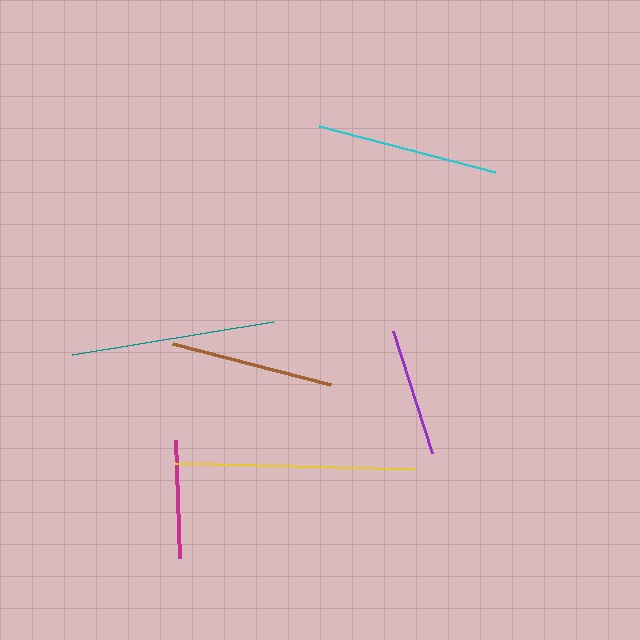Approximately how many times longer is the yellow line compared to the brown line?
The yellow line is approximately 1.5 times the length of the brown line.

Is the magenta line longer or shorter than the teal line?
The teal line is longer than the magenta line.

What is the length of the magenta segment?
The magenta segment is approximately 118 pixels long.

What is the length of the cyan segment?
The cyan segment is approximately 182 pixels long.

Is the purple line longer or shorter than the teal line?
The teal line is longer than the purple line.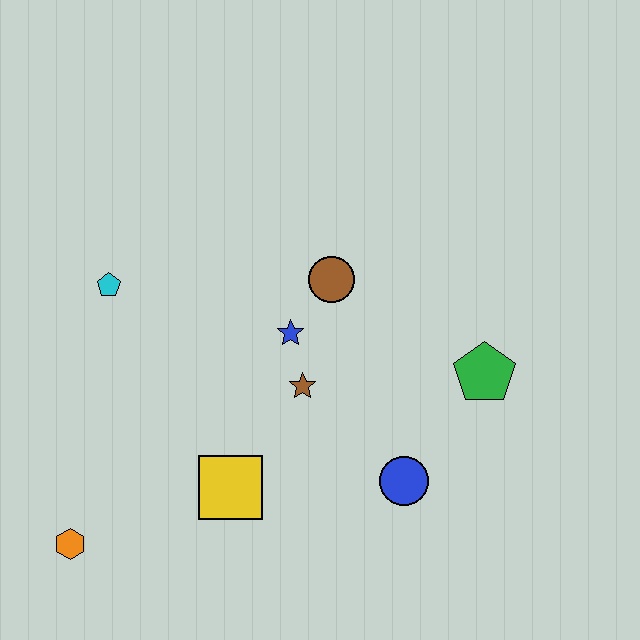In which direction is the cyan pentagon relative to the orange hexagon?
The cyan pentagon is above the orange hexagon.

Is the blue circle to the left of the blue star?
No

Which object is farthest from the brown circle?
The orange hexagon is farthest from the brown circle.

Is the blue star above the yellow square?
Yes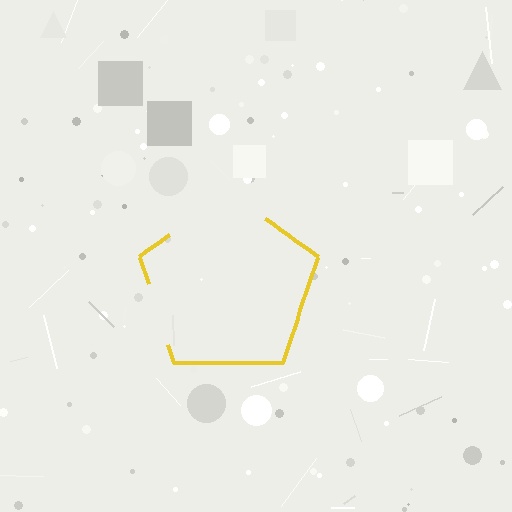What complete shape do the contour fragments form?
The contour fragments form a pentagon.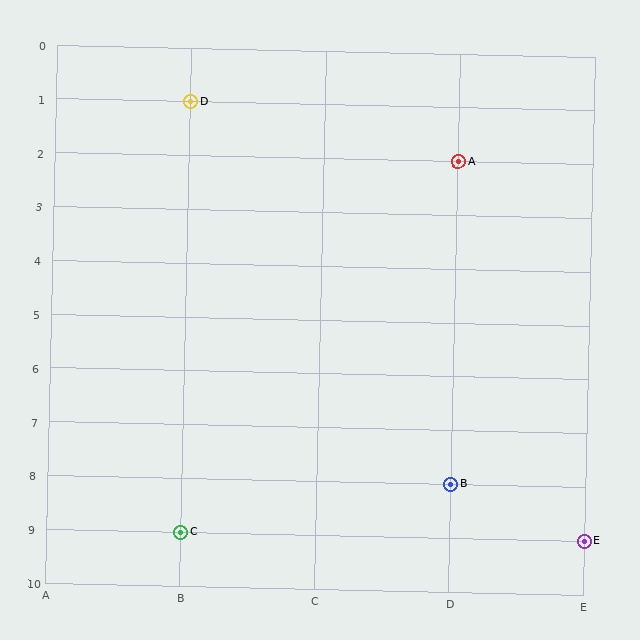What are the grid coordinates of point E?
Point E is at grid coordinates (E, 9).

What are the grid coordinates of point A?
Point A is at grid coordinates (D, 2).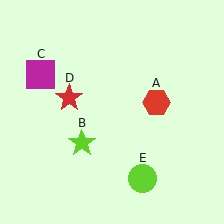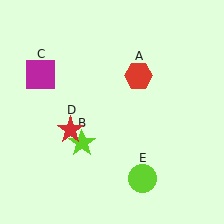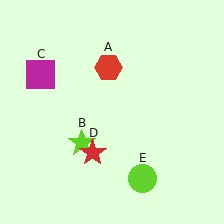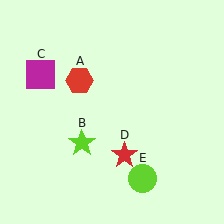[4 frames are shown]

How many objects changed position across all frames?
2 objects changed position: red hexagon (object A), red star (object D).